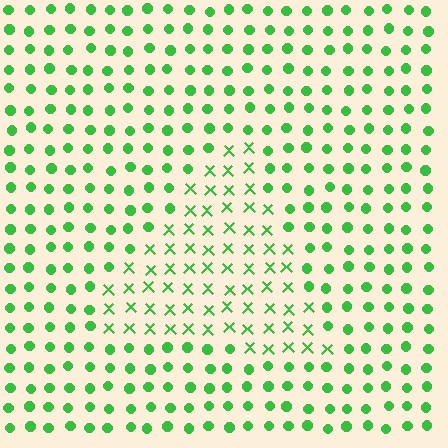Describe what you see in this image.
The image is filled with small green elements arranged in a uniform grid. A triangle-shaped region contains X marks, while the surrounding area contains circles. The boundary is defined purely by the change in element shape.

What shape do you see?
I see a triangle.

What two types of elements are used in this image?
The image uses X marks inside the triangle region and circles outside it.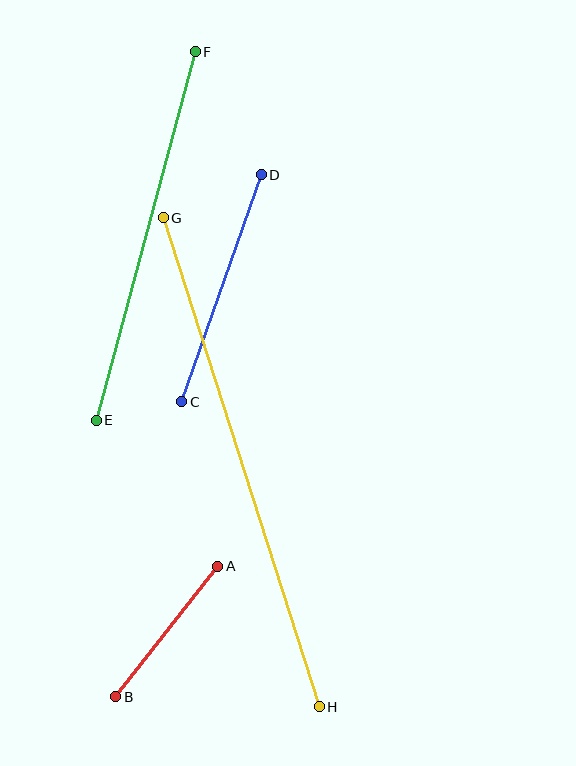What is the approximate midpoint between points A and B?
The midpoint is at approximately (167, 632) pixels.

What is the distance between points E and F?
The distance is approximately 382 pixels.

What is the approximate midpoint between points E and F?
The midpoint is at approximately (146, 236) pixels.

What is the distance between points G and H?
The distance is approximately 514 pixels.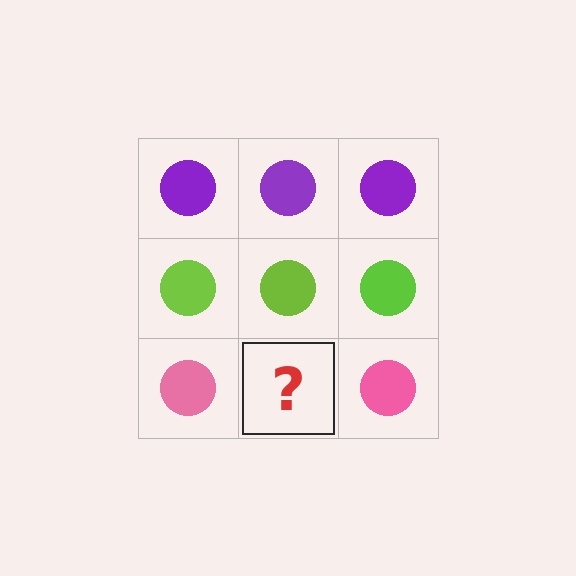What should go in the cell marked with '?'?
The missing cell should contain a pink circle.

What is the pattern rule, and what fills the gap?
The rule is that each row has a consistent color. The gap should be filled with a pink circle.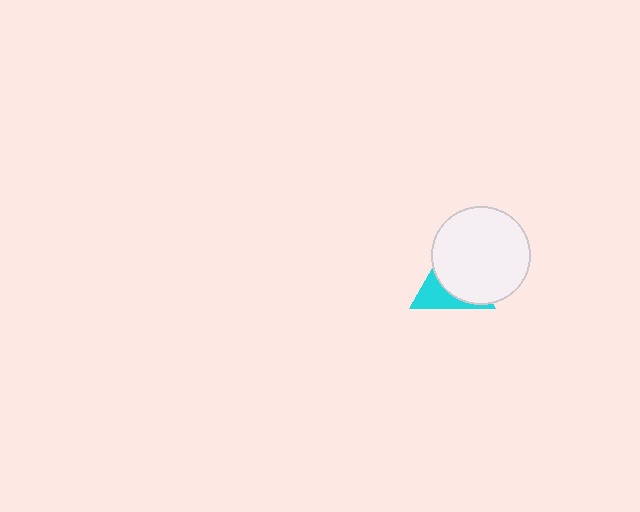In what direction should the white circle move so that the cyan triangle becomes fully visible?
The white circle should move toward the upper-right. That is the shortest direction to clear the overlap and leave the cyan triangle fully visible.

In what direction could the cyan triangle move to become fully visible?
The cyan triangle could move toward the lower-left. That would shift it out from behind the white circle entirely.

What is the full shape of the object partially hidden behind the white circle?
The partially hidden object is a cyan triangle.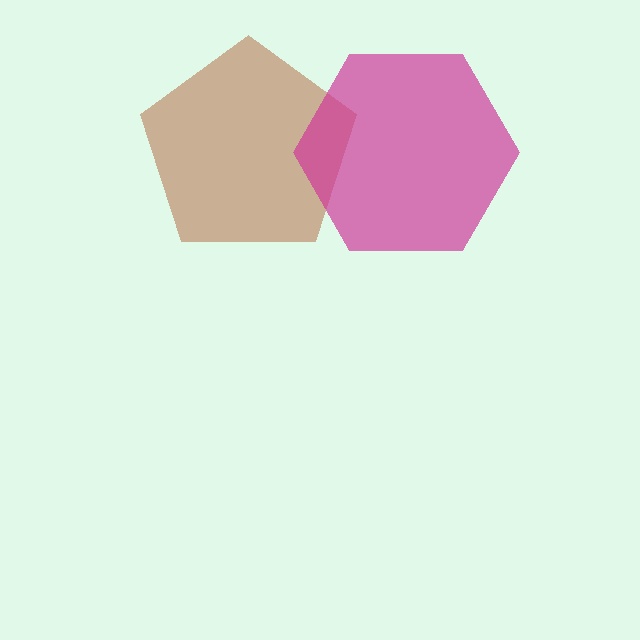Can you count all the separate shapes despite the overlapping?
Yes, there are 2 separate shapes.